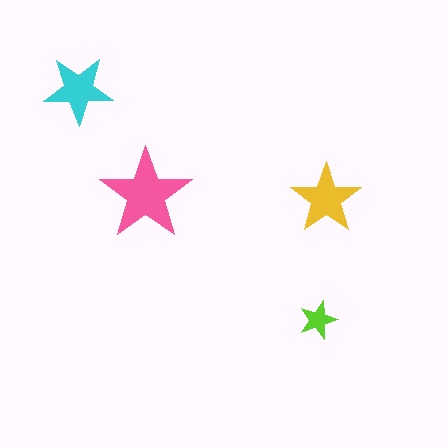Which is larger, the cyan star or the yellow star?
The yellow one.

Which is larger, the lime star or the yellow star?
The yellow one.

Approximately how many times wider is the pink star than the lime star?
About 2.5 times wider.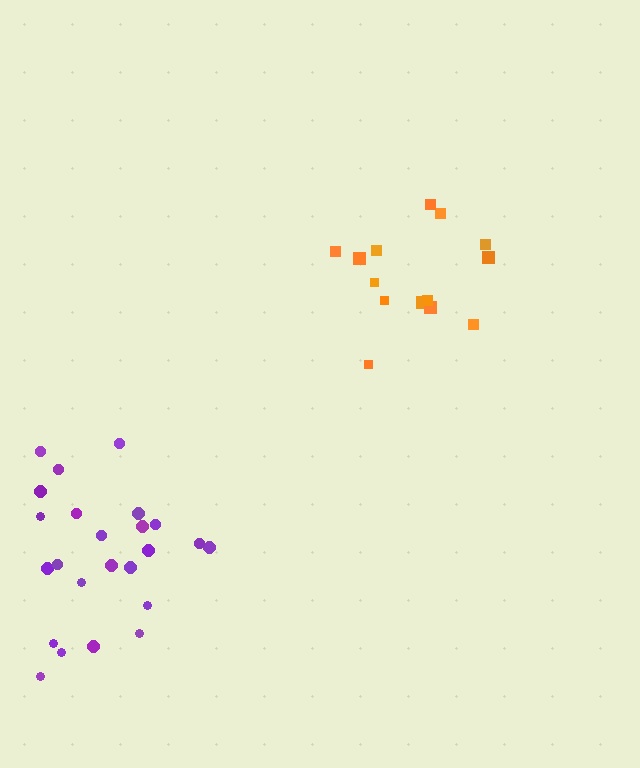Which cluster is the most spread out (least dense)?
Purple.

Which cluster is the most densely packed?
Orange.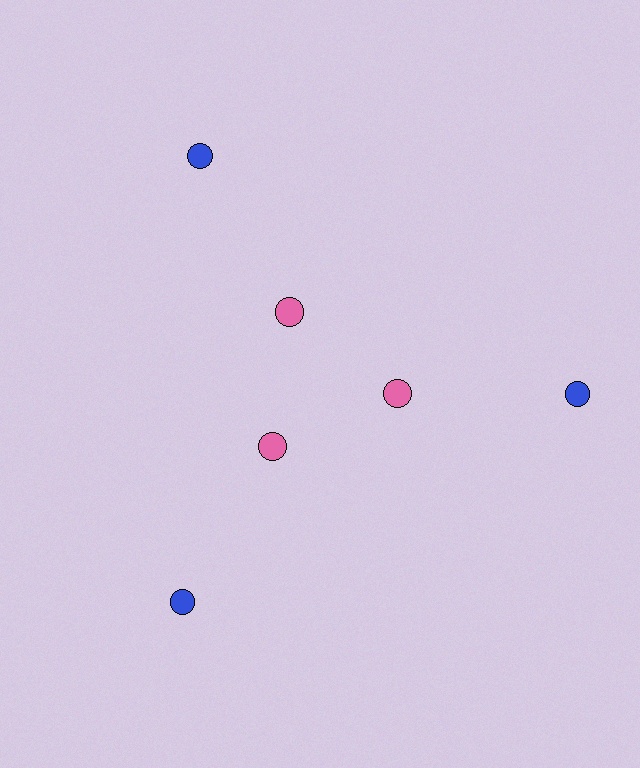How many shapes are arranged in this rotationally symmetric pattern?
There are 6 shapes, arranged in 3 groups of 2.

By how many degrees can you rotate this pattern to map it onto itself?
The pattern maps onto itself every 120 degrees of rotation.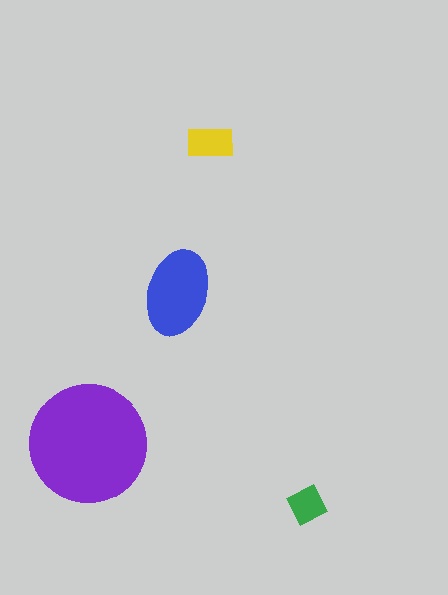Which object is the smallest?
The green diamond.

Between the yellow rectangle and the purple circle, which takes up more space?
The purple circle.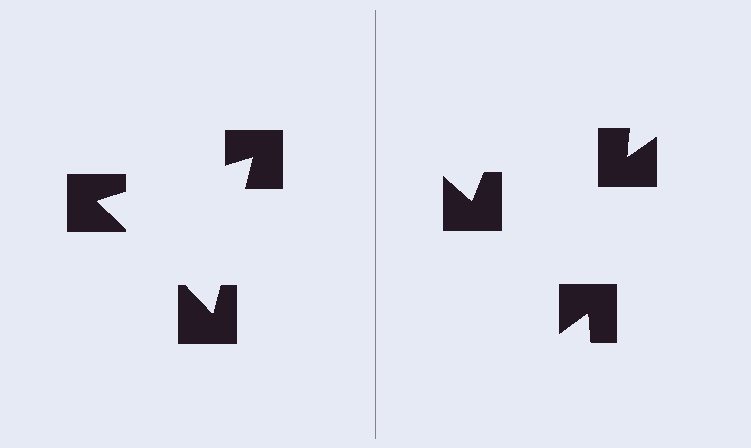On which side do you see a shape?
An illusory triangle appears on the left side. On the right side the wedge cuts are rotated, so no coherent shape forms.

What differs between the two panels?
The notched squares are positioned identically on both sides; only the wedge orientations differ. On the left they align to a triangle; on the right they are misaligned.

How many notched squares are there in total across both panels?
6 — 3 on each side.